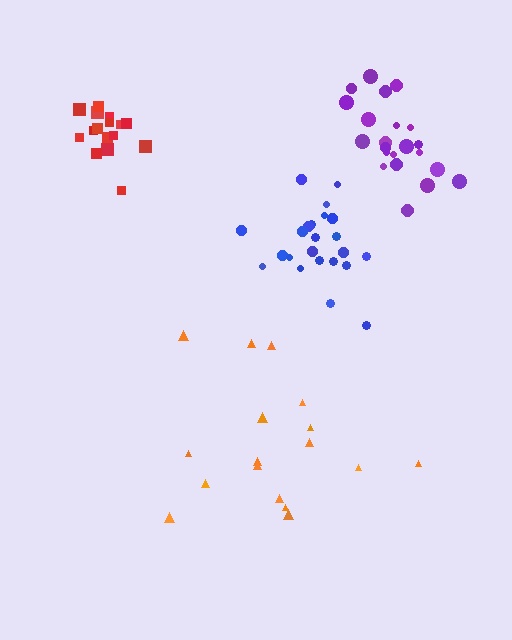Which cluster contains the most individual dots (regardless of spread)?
Blue (23).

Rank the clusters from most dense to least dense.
red, blue, purple, orange.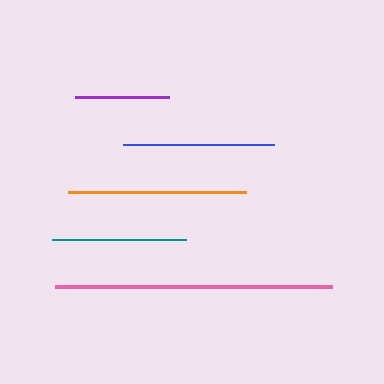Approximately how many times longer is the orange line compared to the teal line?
The orange line is approximately 1.3 times the length of the teal line.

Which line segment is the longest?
The pink line is the longest at approximately 277 pixels.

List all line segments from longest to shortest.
From longest to shortest: pink, orange, blue, teal, purple.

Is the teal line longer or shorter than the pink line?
The pink line is longer than the teal line.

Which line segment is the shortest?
The purple line is the shortest at approximately 94 pixels.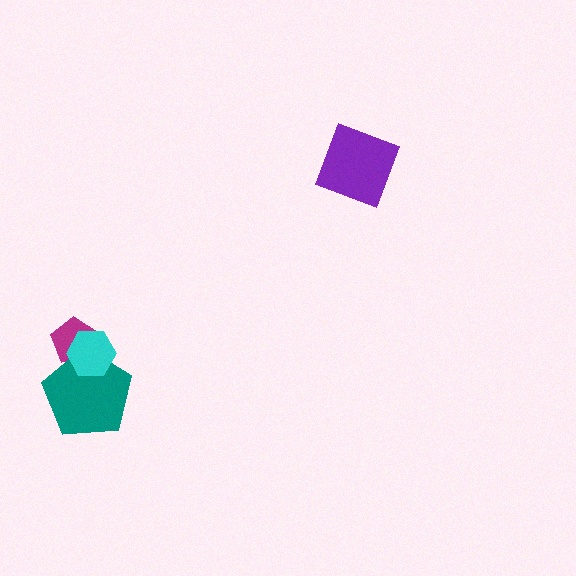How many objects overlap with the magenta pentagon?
2 objects overlap with the magenta pentagon.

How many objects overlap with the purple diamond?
0 objects overlap with the purple diamond.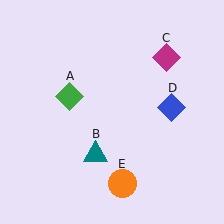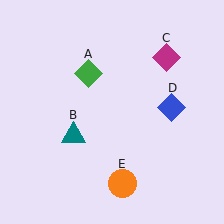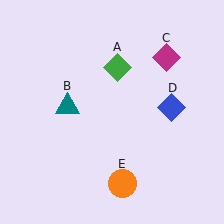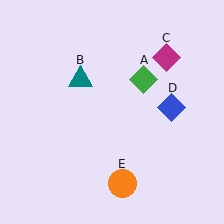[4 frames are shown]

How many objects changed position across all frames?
2 objects changed position: green diamond (object A), teal triangle (object B).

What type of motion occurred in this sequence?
The green diamond (object A), teal triangle (object B) rotated clockwise around the center of the scene.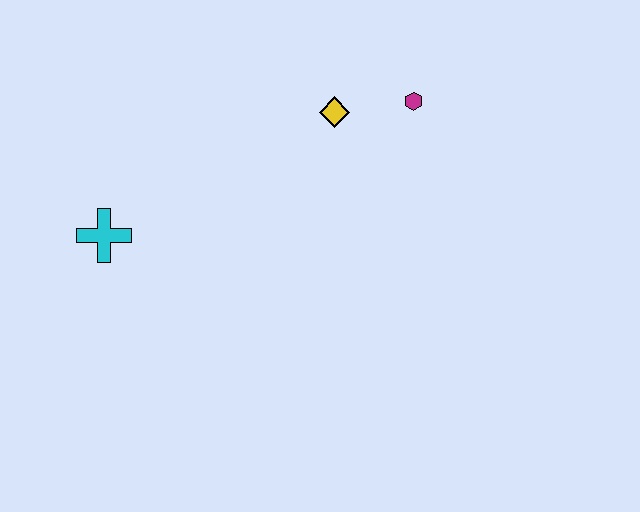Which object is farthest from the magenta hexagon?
The cyan cross is farthest from the magenta hexagon.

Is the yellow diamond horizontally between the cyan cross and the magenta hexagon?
Yes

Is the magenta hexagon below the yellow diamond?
No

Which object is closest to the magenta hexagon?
The yellow diamond is closest to the magenta hexagon.